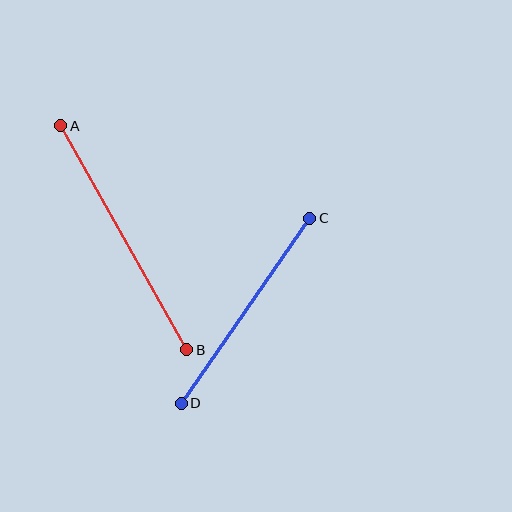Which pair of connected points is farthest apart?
Points A and B are farthest apart.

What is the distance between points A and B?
The distance is approximately 257 pixels.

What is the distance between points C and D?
The distance is approximately 225 pixels.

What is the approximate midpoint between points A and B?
The midpoint is at approximately (124, 238) pixels.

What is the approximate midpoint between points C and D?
The midpoint is at approximately (246, 311) pixels.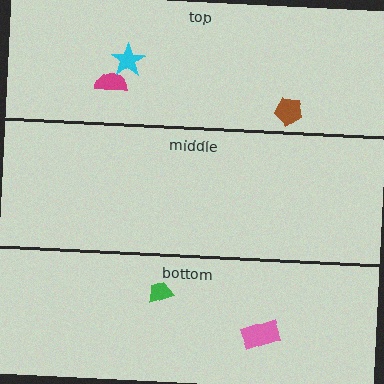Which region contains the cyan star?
The top region.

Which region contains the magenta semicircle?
The top region.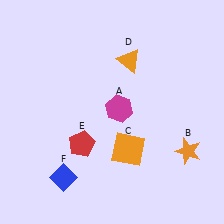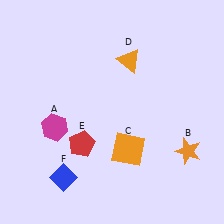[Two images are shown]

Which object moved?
The magenta hexagon (A) moved left.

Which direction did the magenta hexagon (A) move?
The magenta hexagon (A) moved left.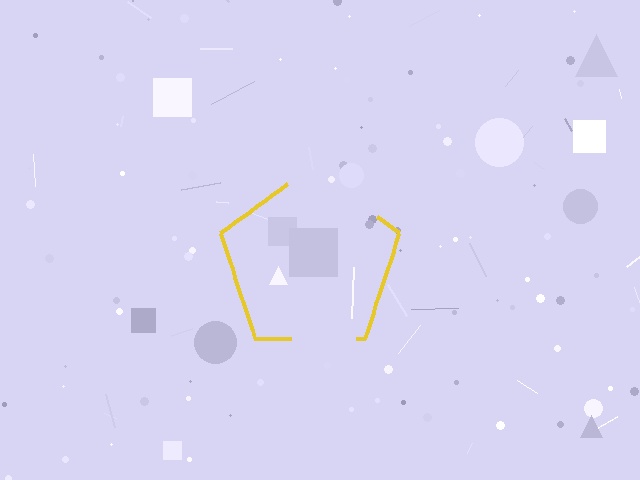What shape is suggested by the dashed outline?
The dashed outline suggests a pentagon.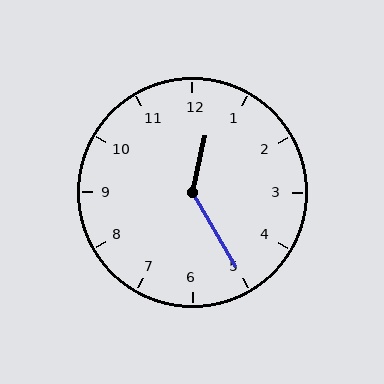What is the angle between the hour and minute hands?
Approximately 138 degrees.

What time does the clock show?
12:25.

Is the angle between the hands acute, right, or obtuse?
It is obtuse.